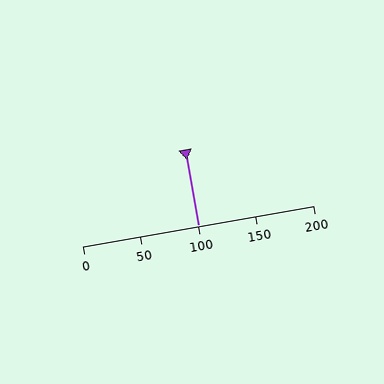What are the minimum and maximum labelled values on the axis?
The axis runs from 0 to 200.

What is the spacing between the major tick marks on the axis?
The major ticks are spaced 50 apart.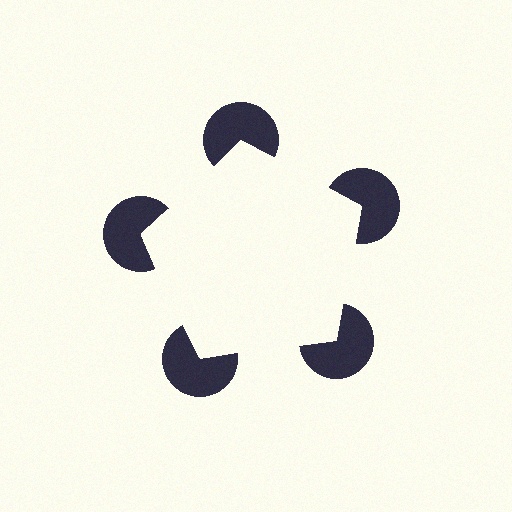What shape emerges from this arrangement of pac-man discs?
An illusory pentagon — its edges are inferred from the aligned wedge cuts in the pac-man discs, not physically drawn.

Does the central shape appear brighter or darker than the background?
It typically appears slightly brighter than the background, even though no actual brightness change is drawn.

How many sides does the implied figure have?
5 sides.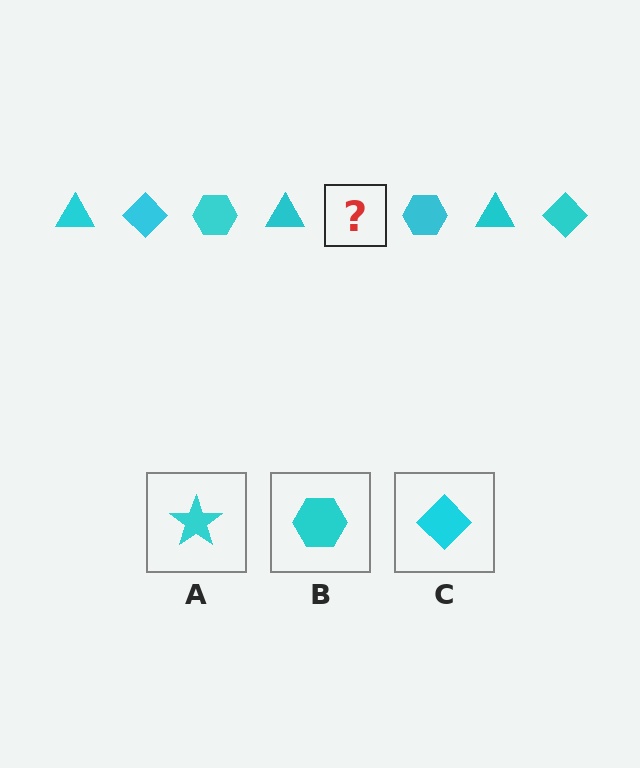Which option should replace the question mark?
Option C.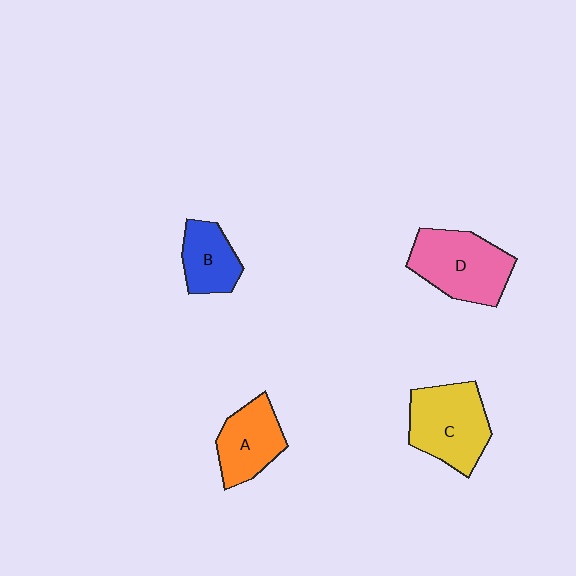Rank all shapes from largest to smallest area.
From largest to smallest: D (pink), C (yellow), A (orange), B (blue).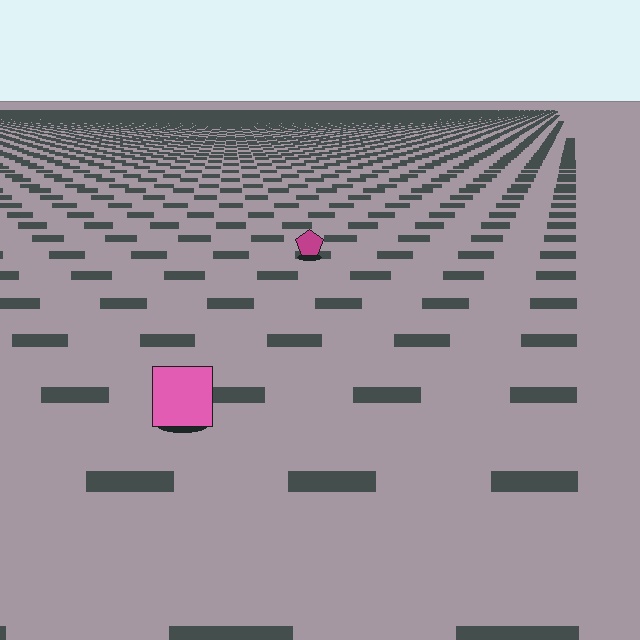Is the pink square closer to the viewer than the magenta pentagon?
Yes. The pink square is closer — you can tell from the texture gradient: the ground texture is coarser near it.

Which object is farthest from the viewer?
The magenta pentagon is farthest from the viewer. It appears smaller and the ground texture around it is denser.